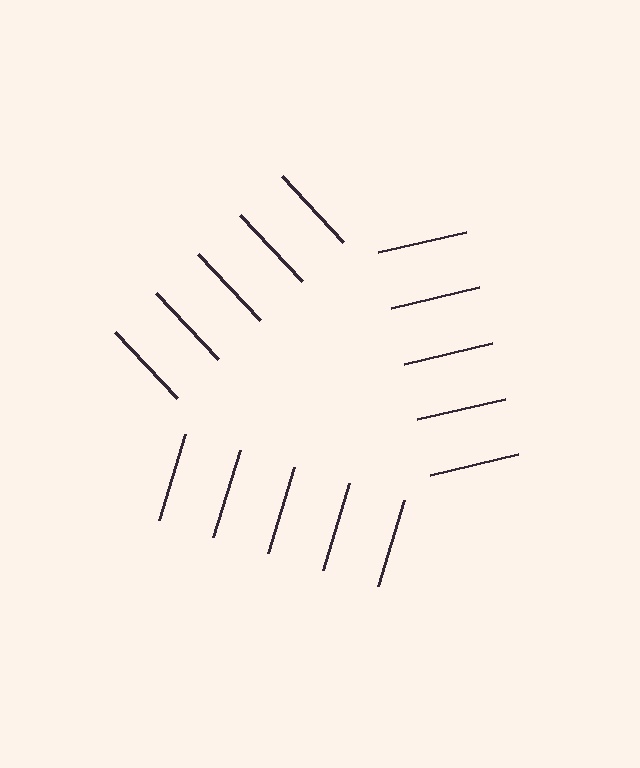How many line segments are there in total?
15 — 5 along each of the 3 edges.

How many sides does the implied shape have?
3 sides — the line-ends trace a triangle.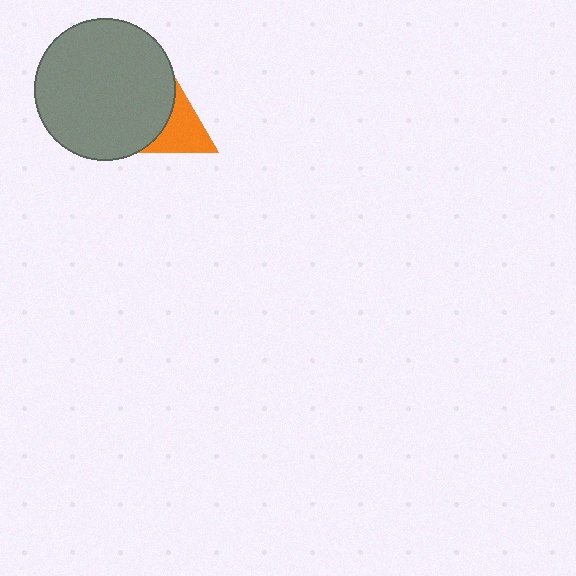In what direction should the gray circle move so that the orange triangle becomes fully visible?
The gray circle should move left. That is the shortest direction to clear the overlap and leave the orange triangle fully visible.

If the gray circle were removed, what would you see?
You would see the complete orange triangle.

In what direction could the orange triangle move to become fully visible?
The orange triangle could move right. That would shift it out from behind the gray circle entirely.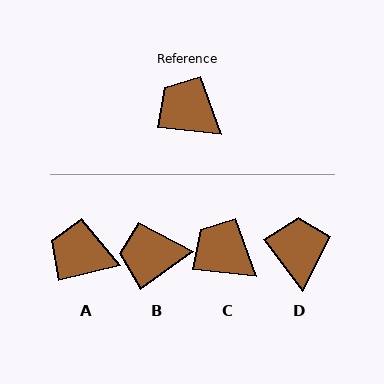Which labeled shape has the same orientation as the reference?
C.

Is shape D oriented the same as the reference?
No, it is off by about 47 degrees.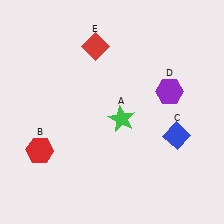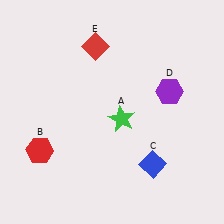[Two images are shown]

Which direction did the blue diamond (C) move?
The blue diamond (C) moved down.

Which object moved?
The blue diamond (C) moved down.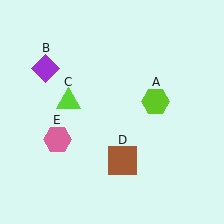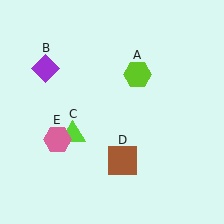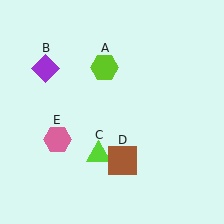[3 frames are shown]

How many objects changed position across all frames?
2 objects changed position: lime hexagon (object A), lime triangle (object C).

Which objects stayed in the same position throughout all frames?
Purple diamond (object B) and brown square (object D) and pink hexagon (object E) remained stationary.